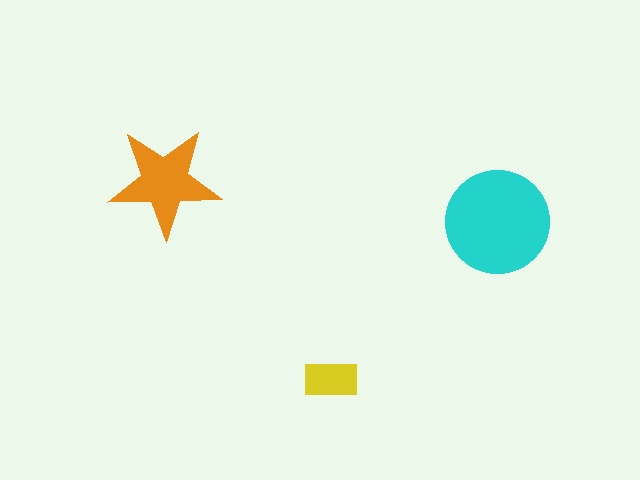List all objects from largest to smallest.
The cyan circle, the orange star, the yellow rectangle.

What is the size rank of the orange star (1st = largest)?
2nd.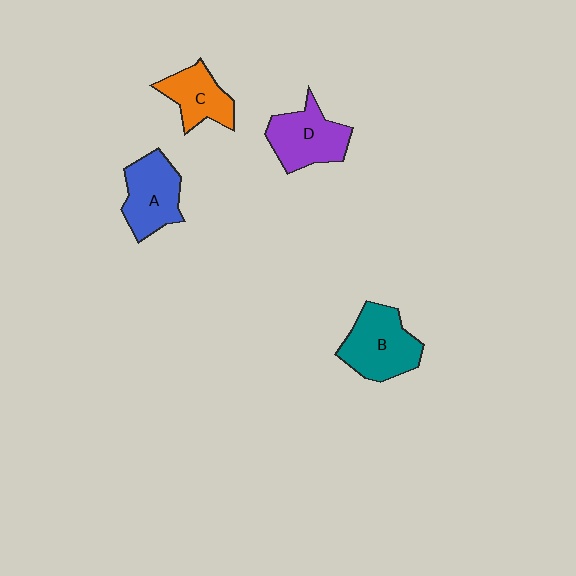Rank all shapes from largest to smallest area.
From largest to smallest: B (teal), D (purple), A (blue), C (orange).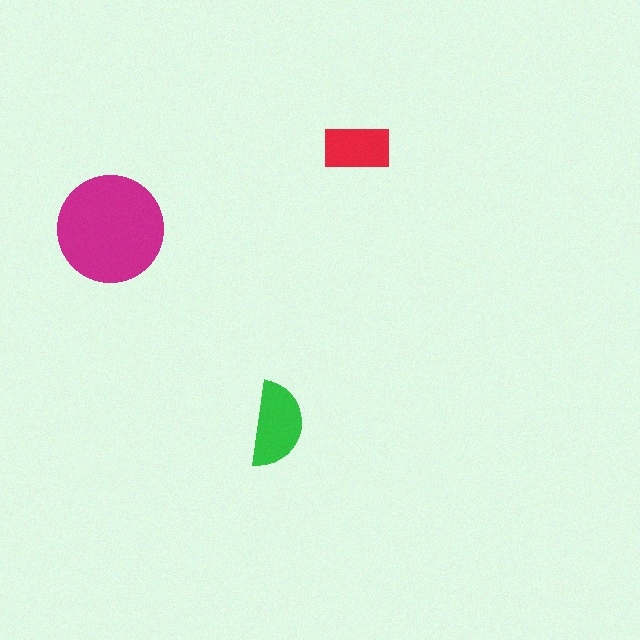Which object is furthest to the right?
The red rectangle is rightmost.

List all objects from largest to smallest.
The magenta circle, the green semicircle, the red rectangle.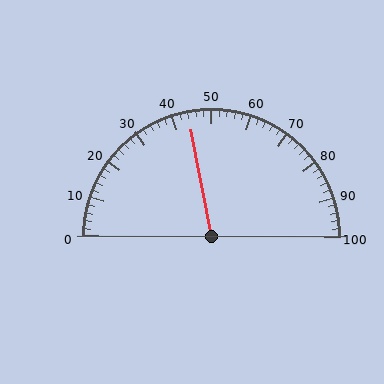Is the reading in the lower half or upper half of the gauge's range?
The reading is in the lower half of the range (0 to 100).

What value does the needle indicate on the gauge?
The needle indicates approximately 44.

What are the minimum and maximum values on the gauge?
The gauge ranges from 0 to 100.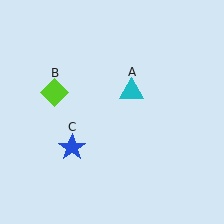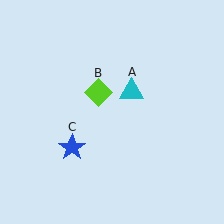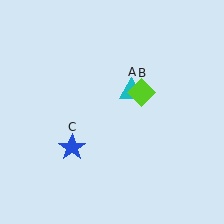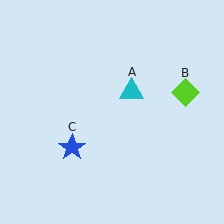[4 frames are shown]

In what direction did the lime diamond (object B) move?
The lime diamond (object B) moved right.